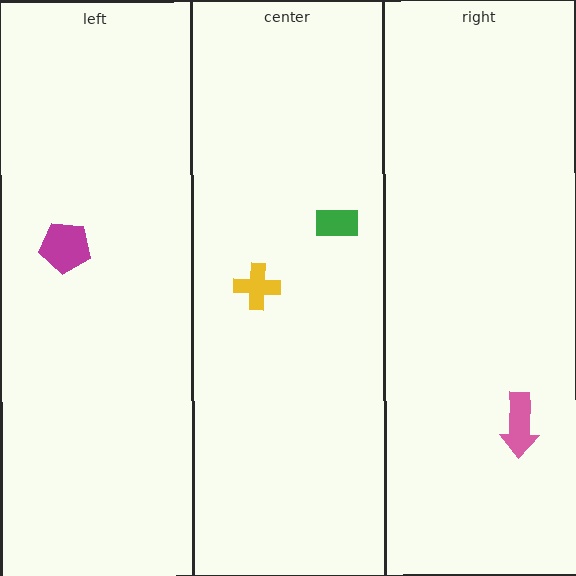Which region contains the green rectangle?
The center region.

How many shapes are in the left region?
1.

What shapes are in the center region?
The yellow cross, the green rectangle.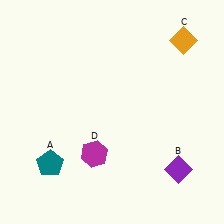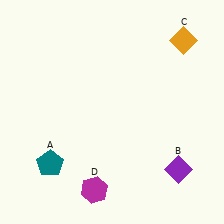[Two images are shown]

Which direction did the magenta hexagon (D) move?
The magenta hexagon (D) moved down.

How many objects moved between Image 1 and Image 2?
1 object moved between the two images.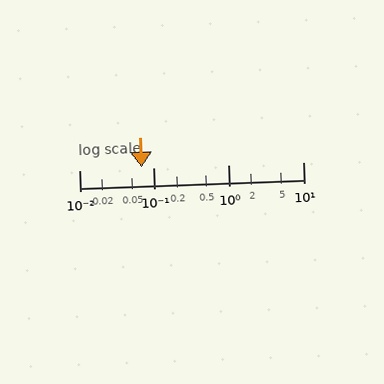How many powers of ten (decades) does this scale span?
The scale spans 3 decades, from 0.01 to 10.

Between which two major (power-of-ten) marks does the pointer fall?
The pointer is between 0.01 and 0.1.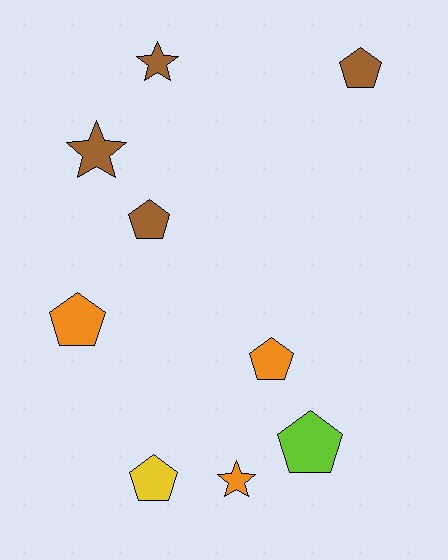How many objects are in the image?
There are 9 objects.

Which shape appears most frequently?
Pentagon, with 6 objects.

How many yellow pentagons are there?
There is 1 yellow pentagon.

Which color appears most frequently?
Brown, with 4 objects.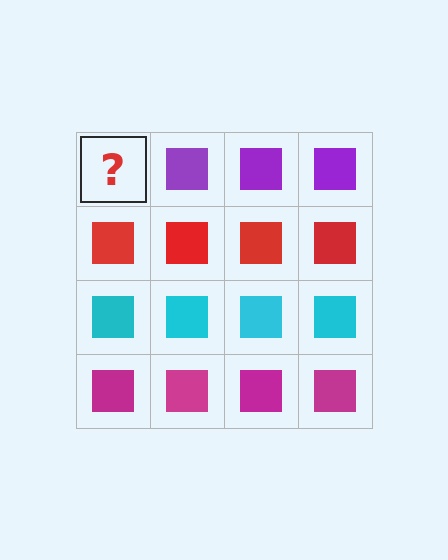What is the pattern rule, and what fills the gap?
The rule is that each row has a consistent color. The gap should be filled with a purple square.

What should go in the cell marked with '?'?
The missing cell should contain a purple square.